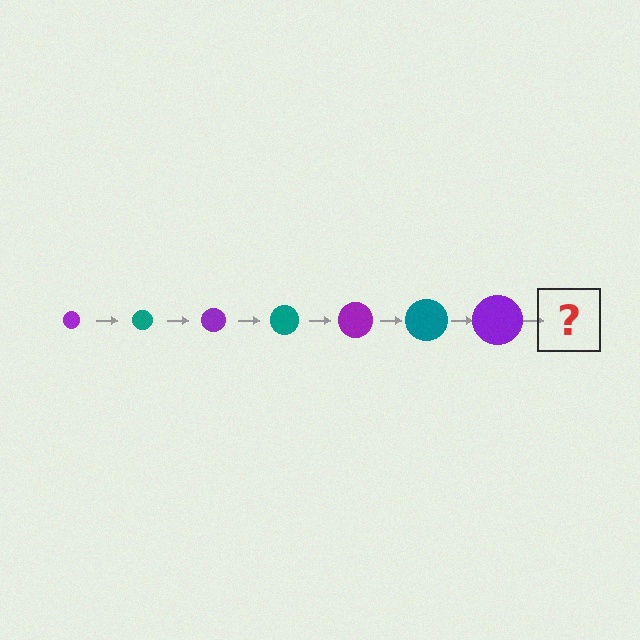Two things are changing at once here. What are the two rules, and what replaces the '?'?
The two rules are that the circle grows larger each step and the color cycles through purple and teal. The '?' should be a teal circle, larger than the previous one.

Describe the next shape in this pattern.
It should be a teal circle, larger than the previous one.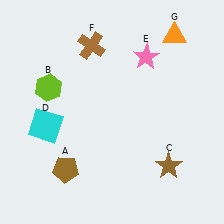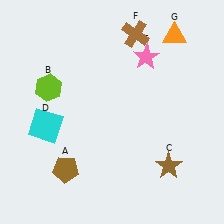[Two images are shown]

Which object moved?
The brown cross (F) moved right.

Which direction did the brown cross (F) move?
The brown cross (F) moved right.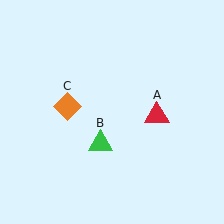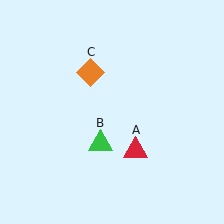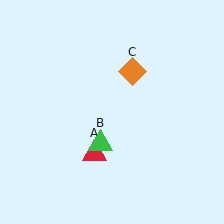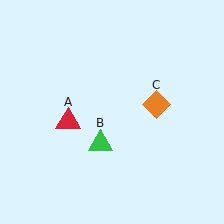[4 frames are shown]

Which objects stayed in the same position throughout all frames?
Green triangle (object B) remained stationary.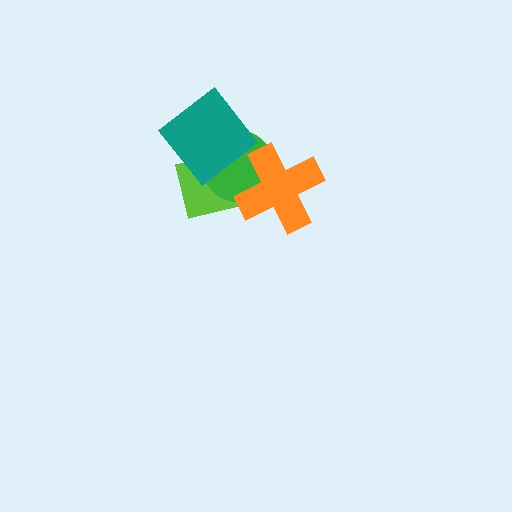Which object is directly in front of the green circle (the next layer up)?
The teal diamond is directly in front of the green circle.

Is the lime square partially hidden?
Yes, it is partially covered by another shape.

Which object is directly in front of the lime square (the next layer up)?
The green circle is directly in front of the lime square.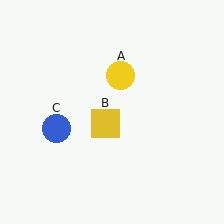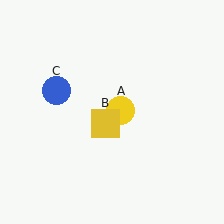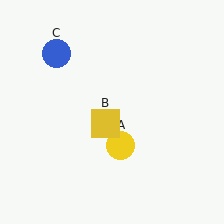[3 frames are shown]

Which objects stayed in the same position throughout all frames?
Yellow square (object B) remained stationary.